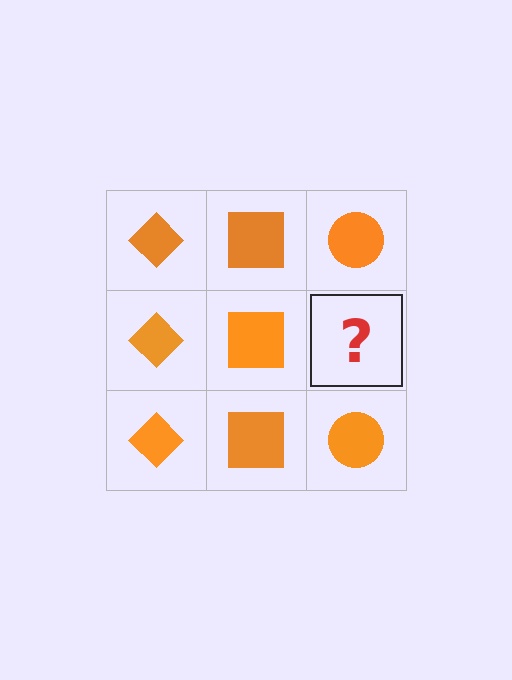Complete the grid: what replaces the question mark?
The question mark should be replaced with an orange circle.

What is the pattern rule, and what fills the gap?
The rule is that each column has a consistent shape. The gap should be filled with an orange circle.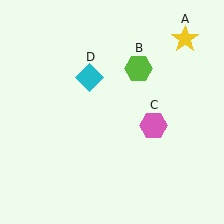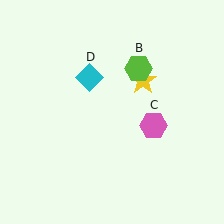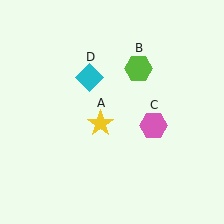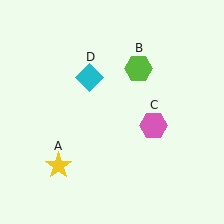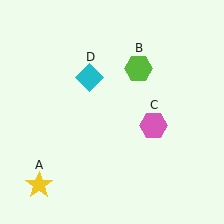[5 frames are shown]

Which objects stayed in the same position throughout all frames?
Lime hexagon (object B) and pink hexagon (object C) and cyan diamond (object D) remained stationary.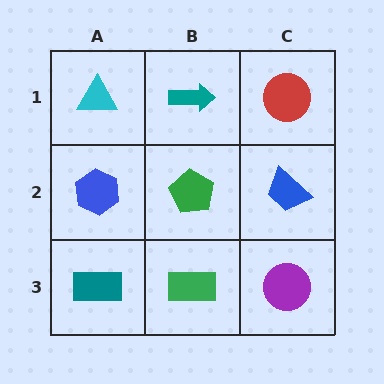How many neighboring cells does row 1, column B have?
3.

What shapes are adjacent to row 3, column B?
A green pentagon (row 2, column B), a teal rectangle (row 3, column A), a purple circle (row 3, column C).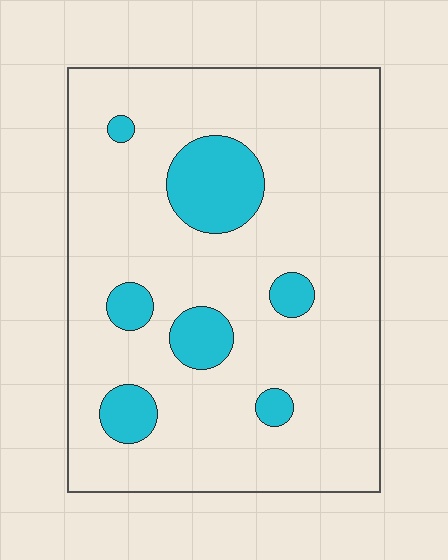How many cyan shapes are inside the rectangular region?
7.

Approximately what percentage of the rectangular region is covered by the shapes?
Approximately 15%.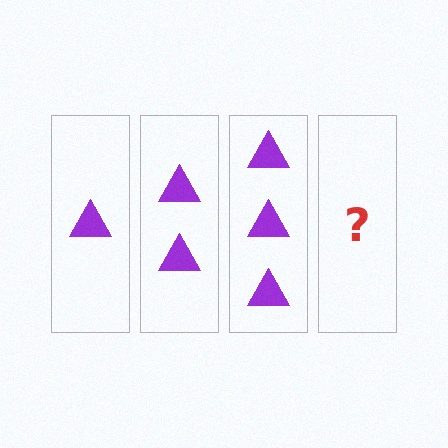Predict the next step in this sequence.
The next step is 4 triangles.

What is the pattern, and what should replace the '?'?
The pattern is that each step adds one more triangle. The '?' should be 4 triangles.